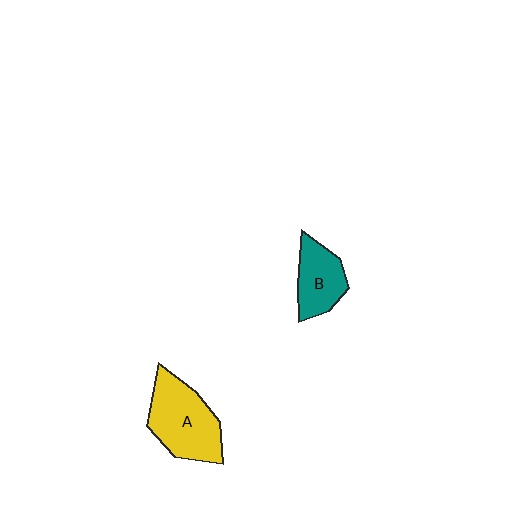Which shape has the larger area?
Shape A (yellow).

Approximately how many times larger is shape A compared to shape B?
Approximately 1.6 times.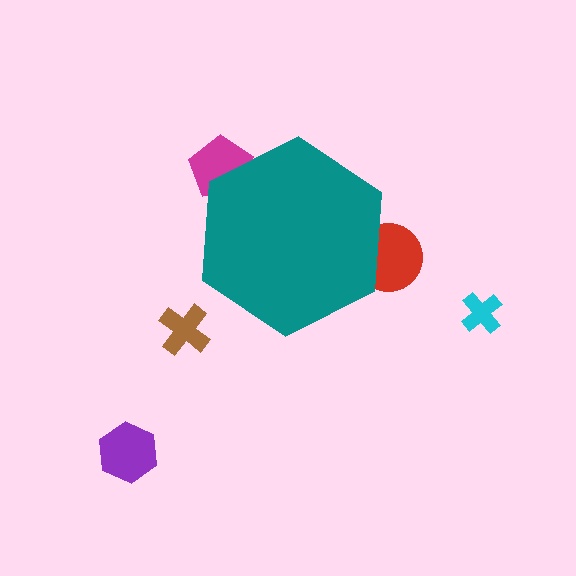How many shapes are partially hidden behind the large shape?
2 shapes are partially hidden.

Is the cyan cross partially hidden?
No, the cyan cross is fully visible.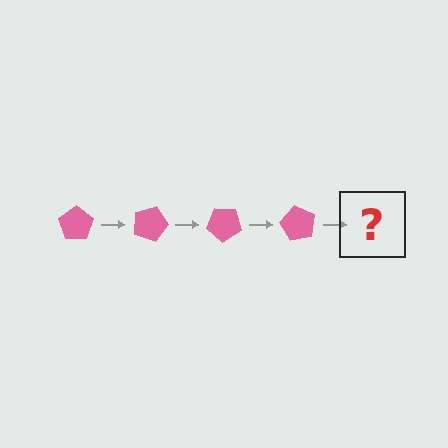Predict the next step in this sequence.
The next step is a pink pentagon rotated 80 degrees.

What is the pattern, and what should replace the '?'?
The pattern is that the pentagon rotates 20 degrees each step. The '?' should be a pink pentagon rotated 80 degrees.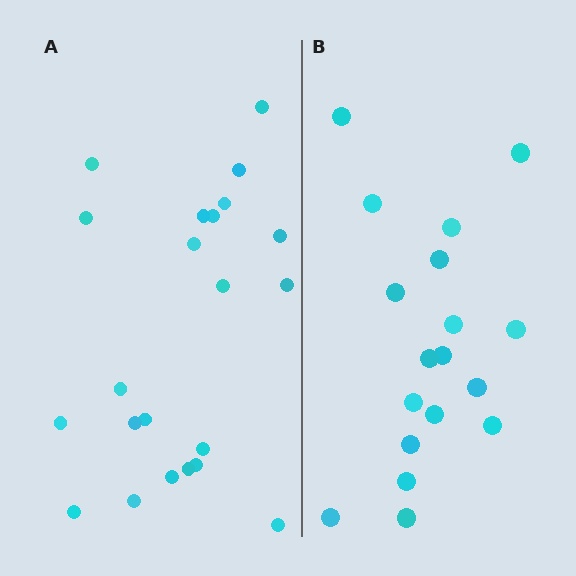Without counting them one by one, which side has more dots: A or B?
Region A (the left region) has more dots.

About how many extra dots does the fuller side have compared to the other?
Region A has about 4 more dots than region B.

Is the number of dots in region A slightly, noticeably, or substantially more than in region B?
Region A has only slightly more — the two regions are fairly close. The ratio is roughly 1.2 to 1.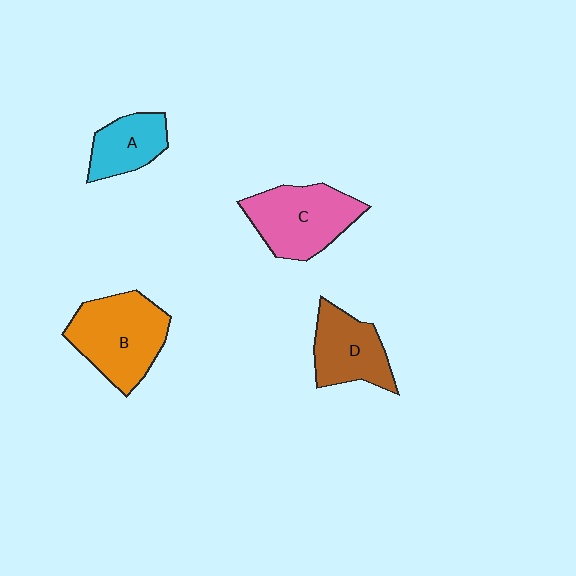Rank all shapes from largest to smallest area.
From largest to smallest: B (orange), C (pink), D (brown), A (cyan).